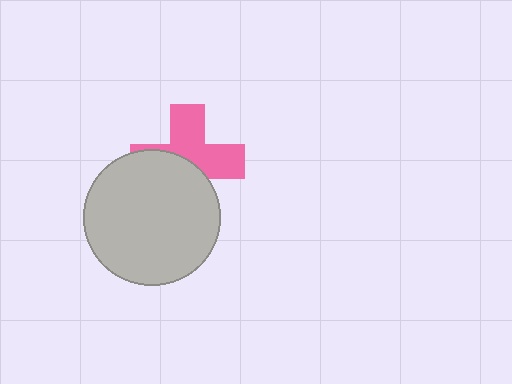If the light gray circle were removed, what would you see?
You would see the complete pink cross.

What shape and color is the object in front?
The object in front is a light gray circle.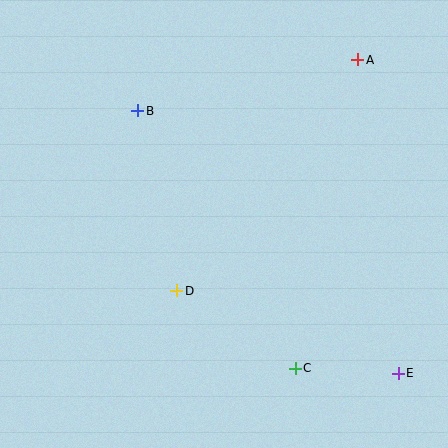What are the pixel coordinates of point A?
Point A is at (358, 60).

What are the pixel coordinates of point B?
Point B is at (138, 111).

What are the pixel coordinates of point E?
Point E is at (398, 373).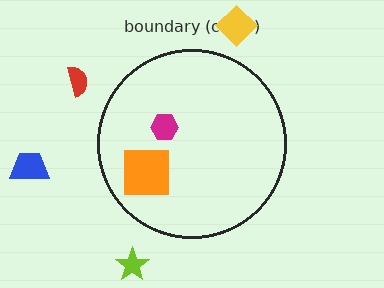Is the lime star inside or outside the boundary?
Outside.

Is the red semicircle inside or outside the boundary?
Outside.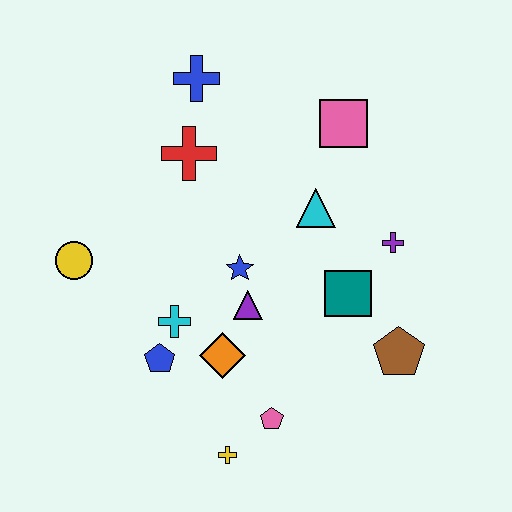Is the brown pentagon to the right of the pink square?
Yes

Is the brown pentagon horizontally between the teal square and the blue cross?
No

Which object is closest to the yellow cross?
The pink pentagon is closest to the yellow cross.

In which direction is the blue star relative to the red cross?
The blue star is below the red cross.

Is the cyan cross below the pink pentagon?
No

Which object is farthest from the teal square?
The yellow circle is farthest from the teal square.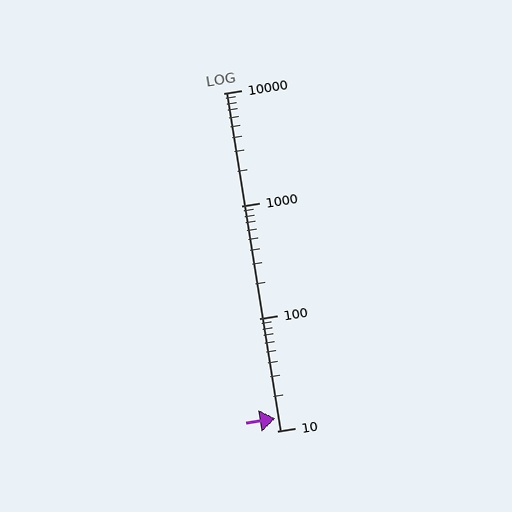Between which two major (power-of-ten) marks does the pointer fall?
The pointer is between 10 and 100.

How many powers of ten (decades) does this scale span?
The scale spans 3 decades, from 10 to 10000.